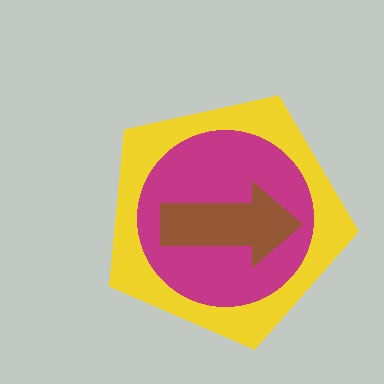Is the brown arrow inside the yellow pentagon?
Yes.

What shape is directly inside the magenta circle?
The brown arrow.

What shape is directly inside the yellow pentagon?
The magenta circle.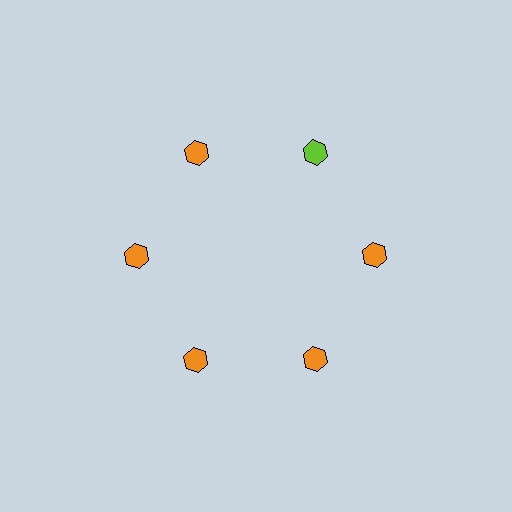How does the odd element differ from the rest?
It has a different color: lime instead of orange.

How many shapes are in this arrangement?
There are 6 shapes arranged in a ring pattern.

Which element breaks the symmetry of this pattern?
The lime hexagon at roughly the 1 o'clock position breaks the symmetry. All other shapes are orange hexagons.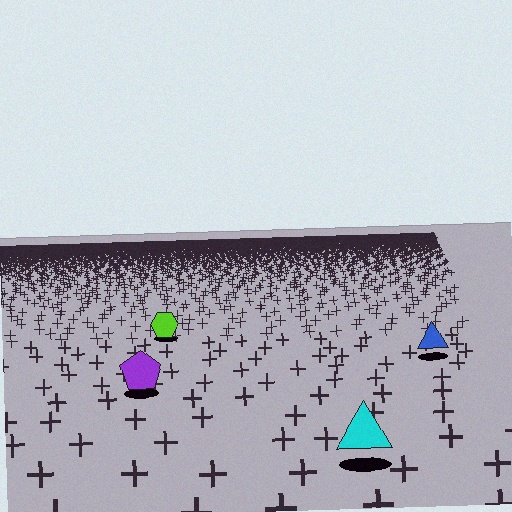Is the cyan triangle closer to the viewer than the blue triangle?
Yes. The cyan triangle is closer — you can tell from the texture gradient: the ground texture is coarser near it.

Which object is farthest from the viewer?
The lime hexagon is farthest from the viewer. It appears smaller and the ground texture around it is denser.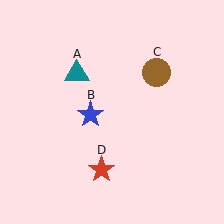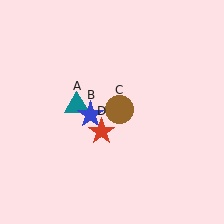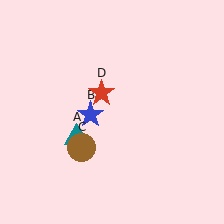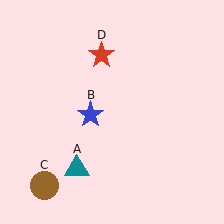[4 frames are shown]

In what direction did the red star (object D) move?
The red star (object D) moved up.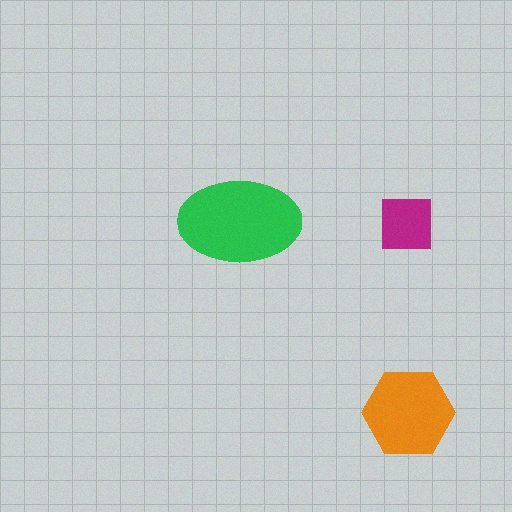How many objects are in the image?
There are 3 objects in the image.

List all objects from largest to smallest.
The green ellipse, the orange hexagon, the magenta square.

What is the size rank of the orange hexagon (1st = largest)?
2nd.